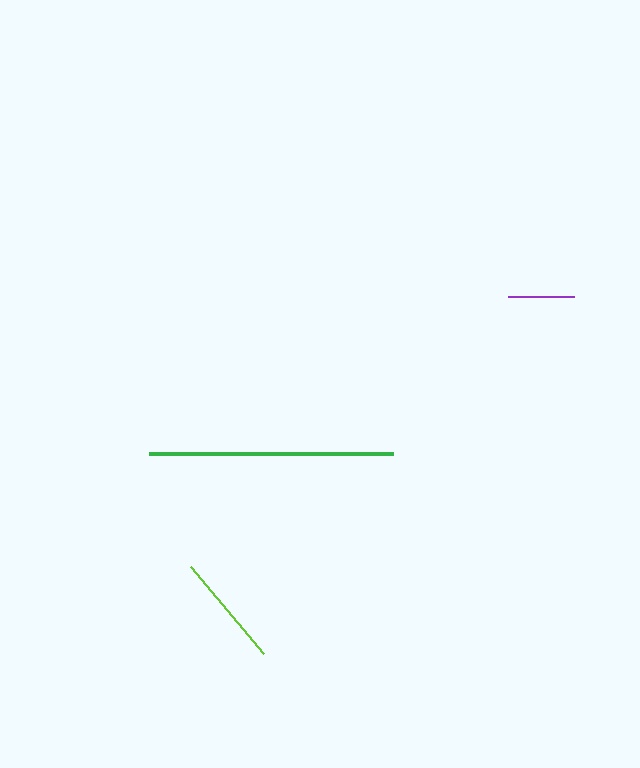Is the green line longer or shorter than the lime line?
The green line is longer than the lime line.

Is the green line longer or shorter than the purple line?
The green line is longer than the purple line.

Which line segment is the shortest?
The purple line is the shortest at approximately 66 pixels.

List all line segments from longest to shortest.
From longest to shortest: green, lime, purple.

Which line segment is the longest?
The green line is the longest at approximately 244 pixels.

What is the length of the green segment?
The green segment is approximately 244 pixels long.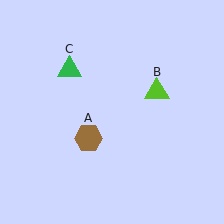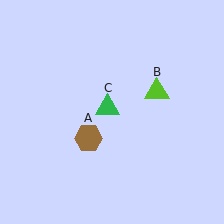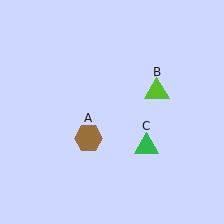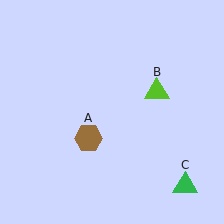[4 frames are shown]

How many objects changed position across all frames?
1 object changed position: green triangle (object C).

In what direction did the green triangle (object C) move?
The green triangle (object C) moved down and to the right.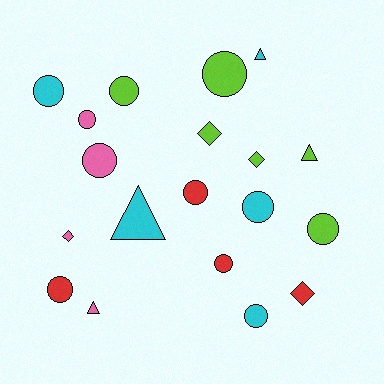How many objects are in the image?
There are 19 objects.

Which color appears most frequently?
Lime, with 6 objects.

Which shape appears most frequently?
Circle, with 11 objects.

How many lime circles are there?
There are 3 lime circles.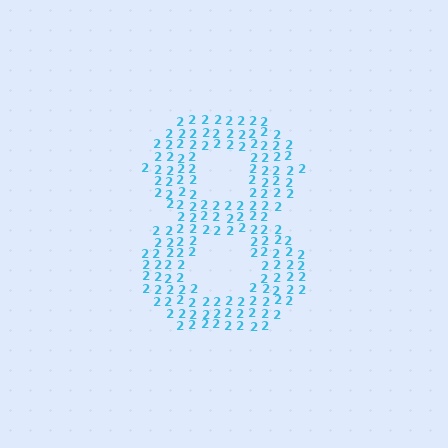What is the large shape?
The large shape is the digit 8.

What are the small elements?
The small elements are digit 2's.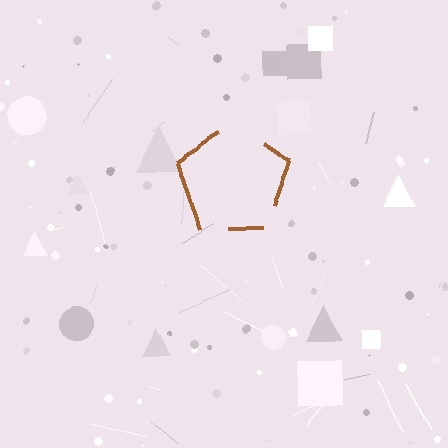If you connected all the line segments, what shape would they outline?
They would outline a pentagon.